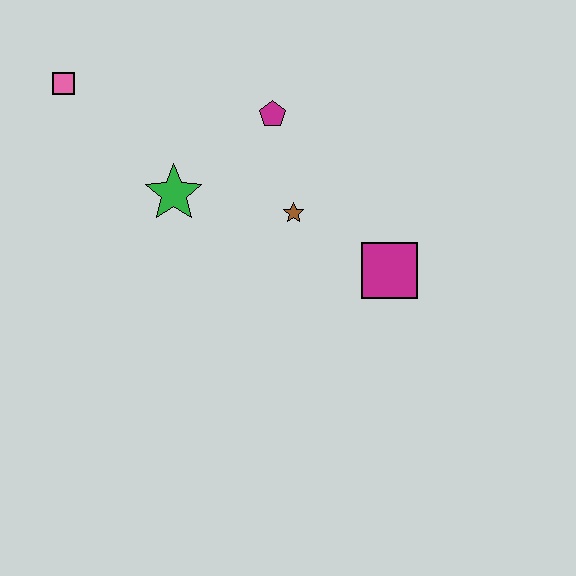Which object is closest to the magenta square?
The brown star is closest to the magenta square.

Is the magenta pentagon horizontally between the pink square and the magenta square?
Yes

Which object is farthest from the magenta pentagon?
The pink square is farthest from the magenta pentagon.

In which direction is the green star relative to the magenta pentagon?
The green star is to the left of the magenta pentagon.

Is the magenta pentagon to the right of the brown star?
No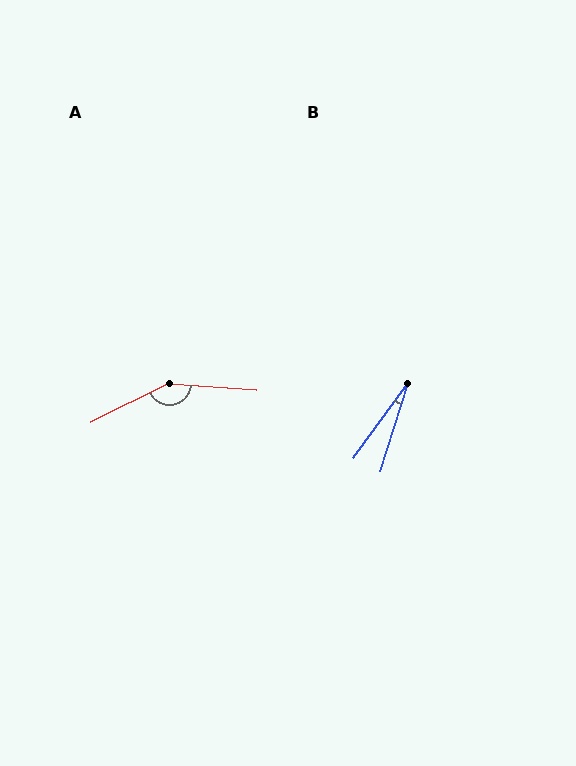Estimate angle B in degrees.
Approximately 19 degrees.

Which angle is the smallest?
B, at approximately 19 degrees.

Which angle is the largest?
A, at approximately 149 degrees.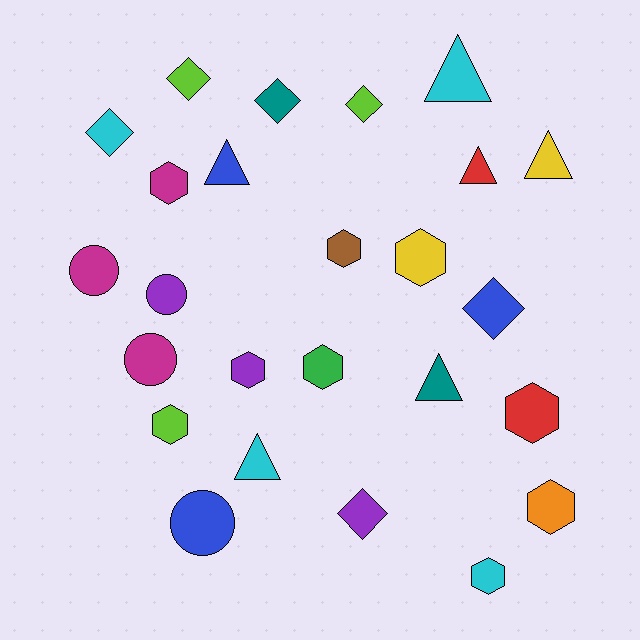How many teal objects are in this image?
There are 2 teal objects.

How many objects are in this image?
There are 25 objects.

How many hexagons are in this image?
There are 9 hexagons.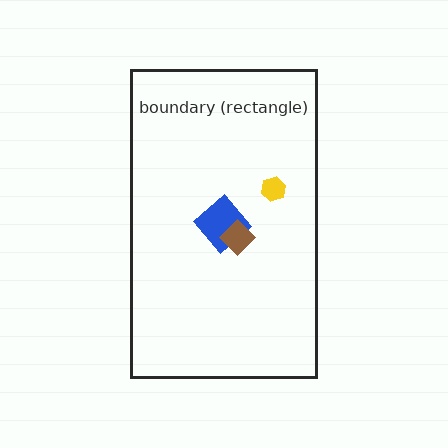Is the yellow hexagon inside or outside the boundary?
Inside.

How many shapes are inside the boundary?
3 inside, 0 outside.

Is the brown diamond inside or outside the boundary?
Inside.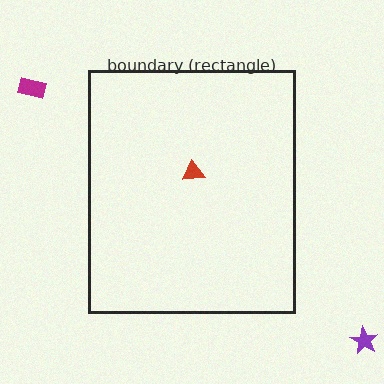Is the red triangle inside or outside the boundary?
Inside.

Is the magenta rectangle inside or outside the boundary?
Outside.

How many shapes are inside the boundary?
1 inside, 2 outside.